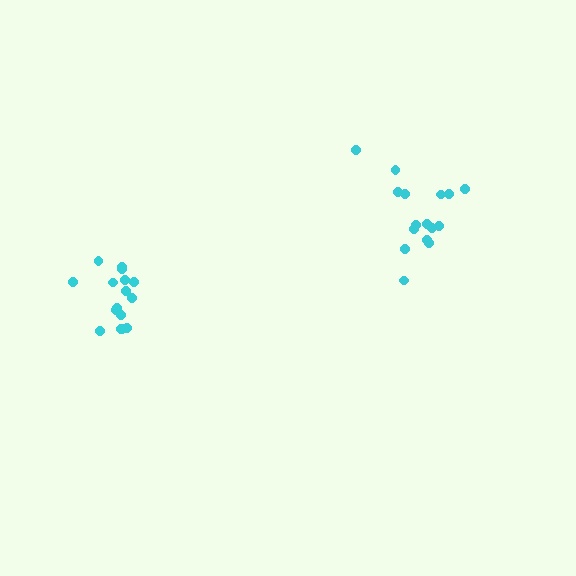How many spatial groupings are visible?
There are 2 spatial groupings.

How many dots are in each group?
Group 1: 16 dots, Group 2: 16 dots (32 total).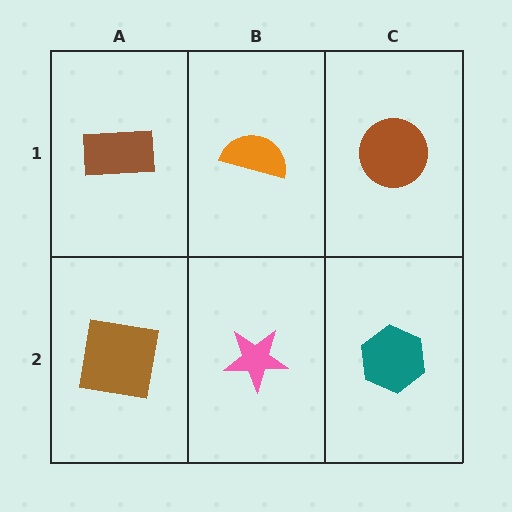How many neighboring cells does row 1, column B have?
3.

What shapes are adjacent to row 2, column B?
An orange semicircle (row 1, column B), a brown square (row 2, column A), a teal hexagon (row 2, column C).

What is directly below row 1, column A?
A brown square.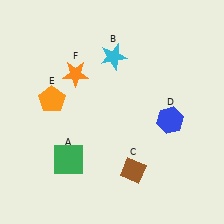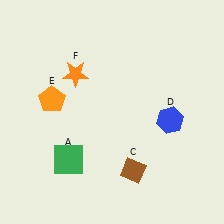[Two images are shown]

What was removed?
The cyan star (B) was removed in Image 2.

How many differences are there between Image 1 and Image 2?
There is 1 difference between the two images.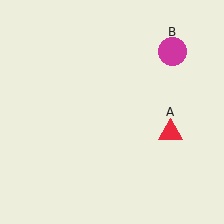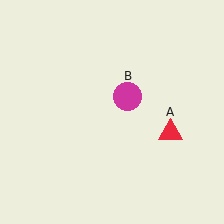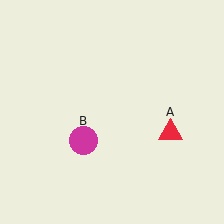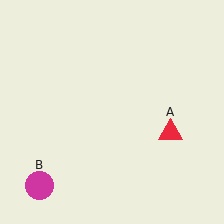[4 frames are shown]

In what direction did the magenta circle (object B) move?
The magenta circle (object B) moved down and to the left.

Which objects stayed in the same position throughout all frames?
Red triangle (object A) remained stationary.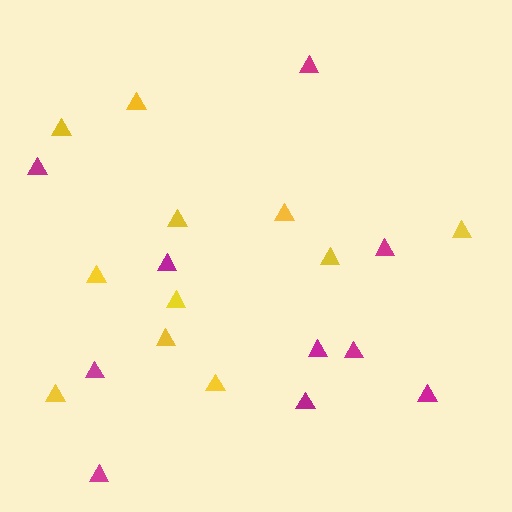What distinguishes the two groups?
There are 2 groups: one group of magenta triangles (10) and one group of yellow triangles (11).